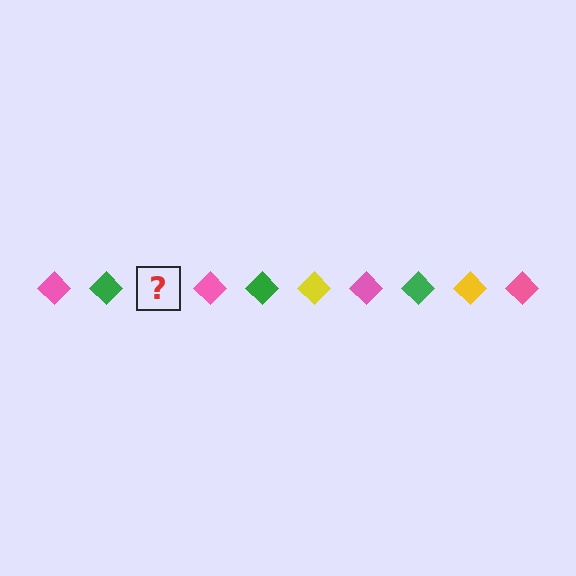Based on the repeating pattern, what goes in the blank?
The blank should be a yellow diamond.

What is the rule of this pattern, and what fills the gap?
The rule is that the pattern cycles through pink, green, yellow diamonds. The gap should be filled with a yellow diamond.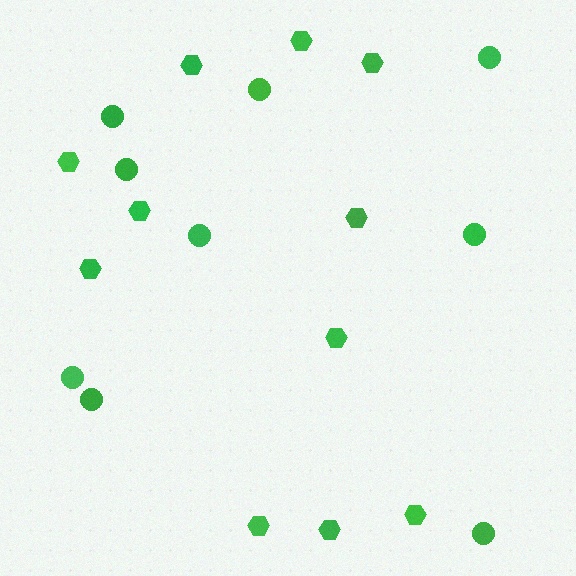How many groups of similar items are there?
There are 2 groups: one group of circles (9) and one group of hexagons (11).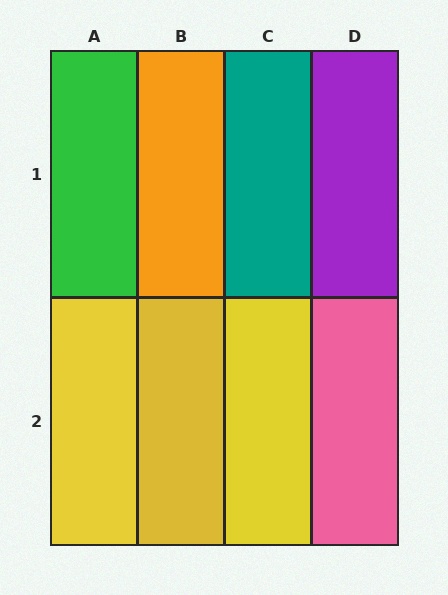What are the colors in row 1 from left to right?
Green, orange, teal, purple.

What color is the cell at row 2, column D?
Pink.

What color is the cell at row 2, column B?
Yellow.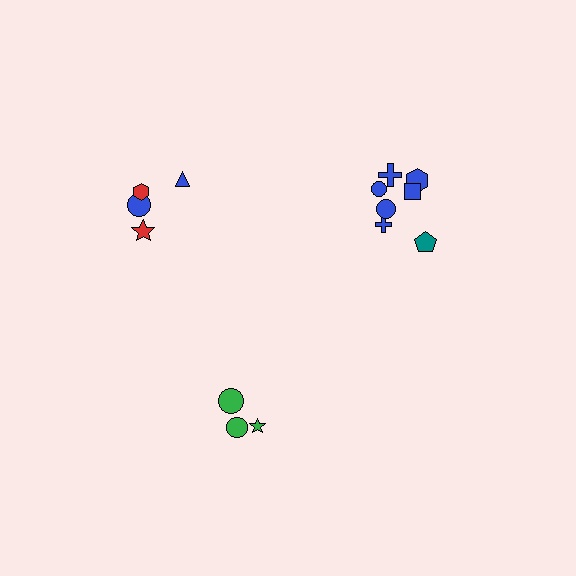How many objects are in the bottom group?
There are 3 objects.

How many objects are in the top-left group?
There are 4 objects.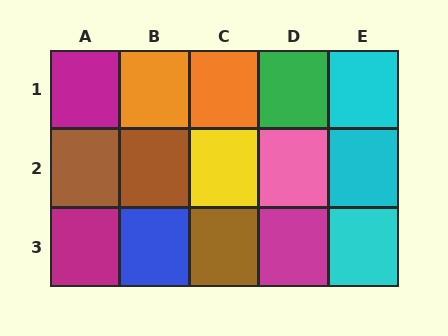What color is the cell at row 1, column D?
Green.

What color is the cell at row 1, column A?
Magenta.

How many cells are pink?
1 cell is pink.